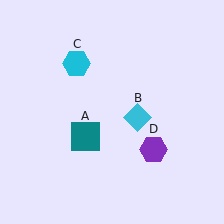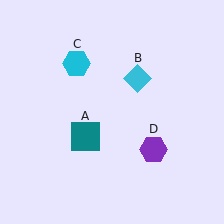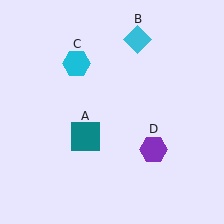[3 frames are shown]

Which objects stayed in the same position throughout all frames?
Teal square (object A) and cyan hexagon (object C) and purple hexagon (object D) remained stationary.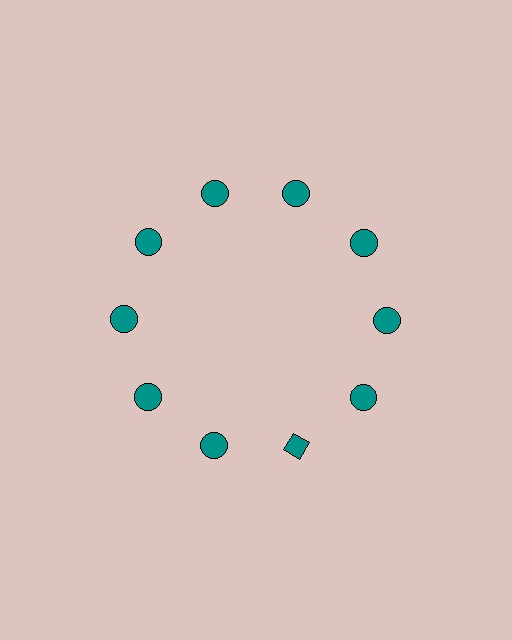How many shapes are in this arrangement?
There are 10 shapes arranged in a ring pattern.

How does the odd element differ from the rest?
It has a different shape: diamond instead of circle.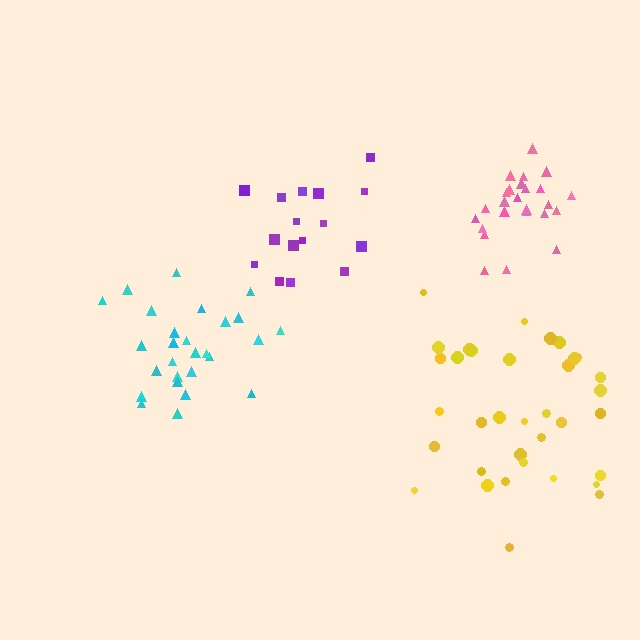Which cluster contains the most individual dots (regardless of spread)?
Yellow (35).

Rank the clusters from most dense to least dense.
pink, cyan, yellow, purple.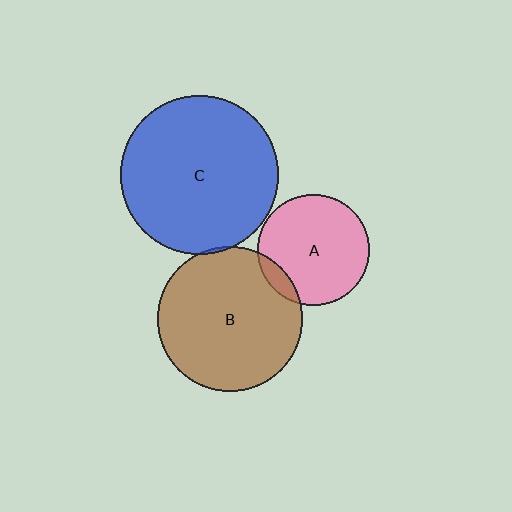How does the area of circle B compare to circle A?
Approximately 1.7 times.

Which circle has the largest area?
Circle C (blue).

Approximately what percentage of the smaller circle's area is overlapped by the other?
Approximately 5%.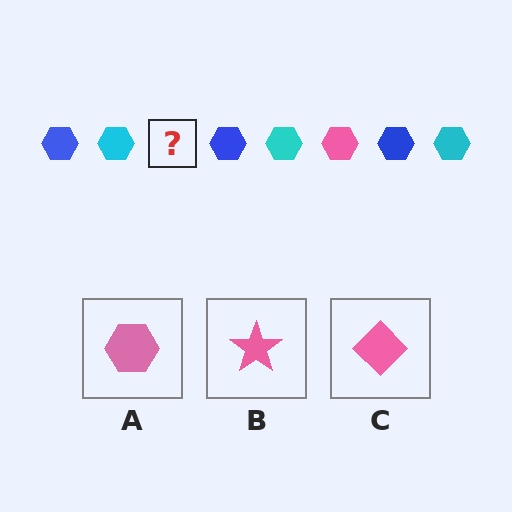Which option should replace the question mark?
Option A.